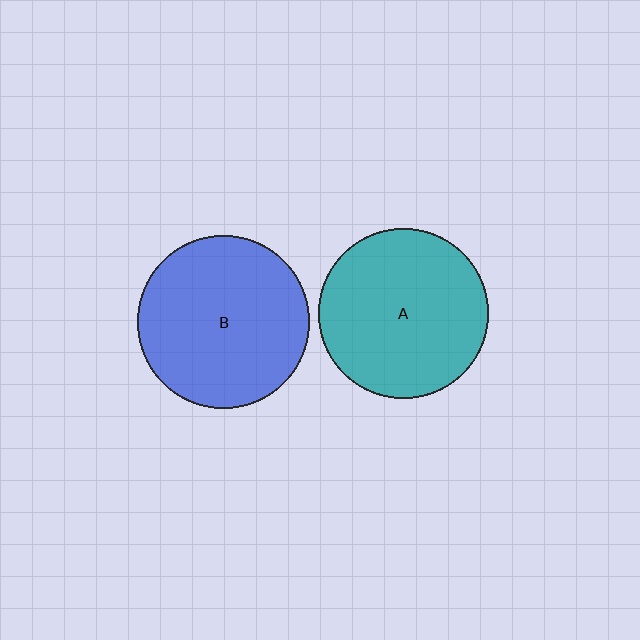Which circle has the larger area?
Circle B (blue).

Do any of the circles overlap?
No, none of the circles overlap.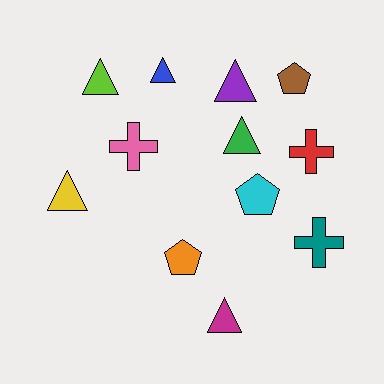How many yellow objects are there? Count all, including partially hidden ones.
There is 1 yellow object.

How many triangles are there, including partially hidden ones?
There are 6 triangles.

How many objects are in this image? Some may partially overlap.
There are 12 objects.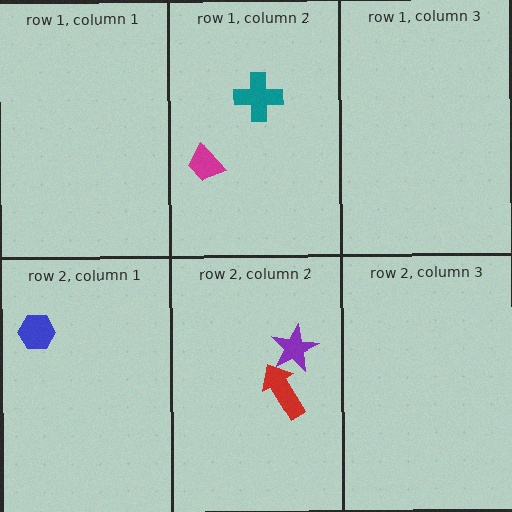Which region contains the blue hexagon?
The row 2, column 1 region.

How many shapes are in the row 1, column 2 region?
2.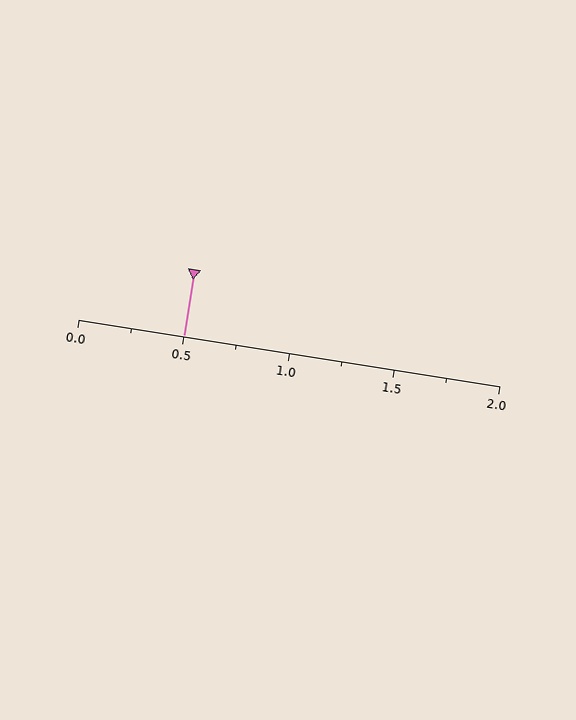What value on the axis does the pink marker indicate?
The marker indicates approximately 0.5.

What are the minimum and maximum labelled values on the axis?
The axis runs from 0.0 to 2.0.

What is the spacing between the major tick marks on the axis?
The major ticks are spaced 0.5 apart.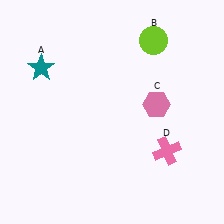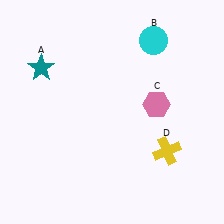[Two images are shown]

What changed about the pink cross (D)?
In Image 1, D is pink. In Image 2, it changed to yellow.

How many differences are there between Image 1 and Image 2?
There are 2 differences between the two images.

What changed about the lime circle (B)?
In Image 1, B is lime. In Image 2, it changed to cyan.